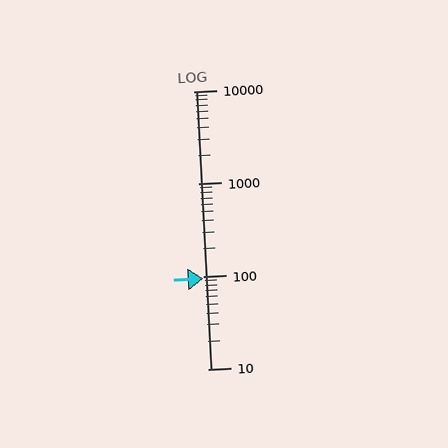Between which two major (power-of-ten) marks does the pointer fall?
The pointer is between 10 and 100.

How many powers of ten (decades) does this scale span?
The scale spans 3 decades, from 10 to 10000.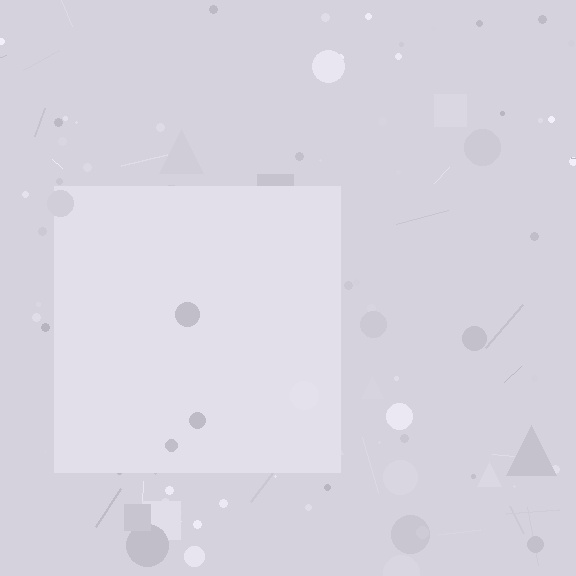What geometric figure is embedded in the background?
A square is embedded in the background.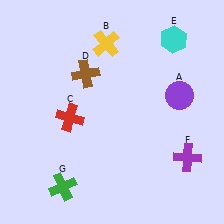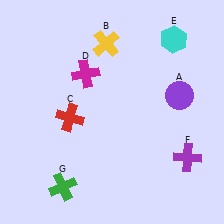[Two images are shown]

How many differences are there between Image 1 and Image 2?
There is 1 difference between the two images.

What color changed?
The cross (D) changed from brown in Image 1 to magenta in Image 2.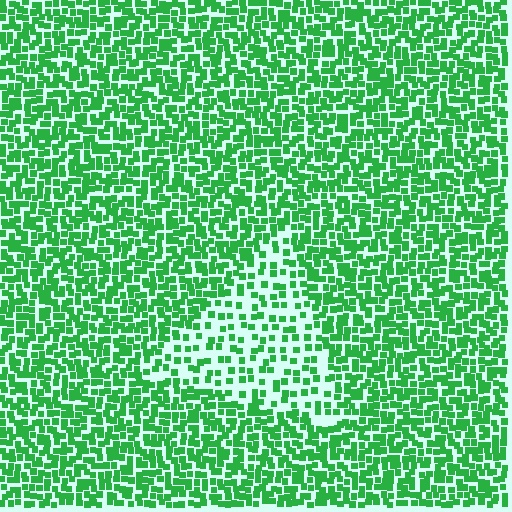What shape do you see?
I see a triangle.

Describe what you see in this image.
The image contains small green elements arranged at two different densities. A triangle-shaped region is visible where the elements are less densely packed than the surrounding area.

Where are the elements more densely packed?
The elements are more densely packed outside the triangle boundary.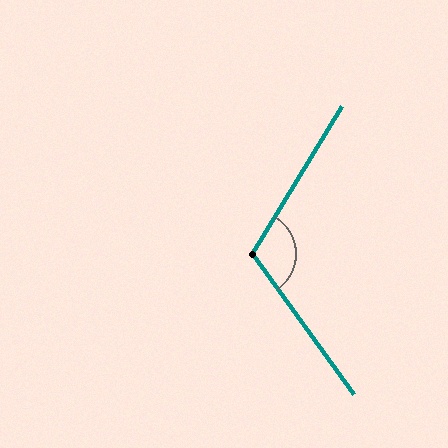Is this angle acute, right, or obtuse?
It is obtuse.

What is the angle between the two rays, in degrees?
Approximately 113 degrees.